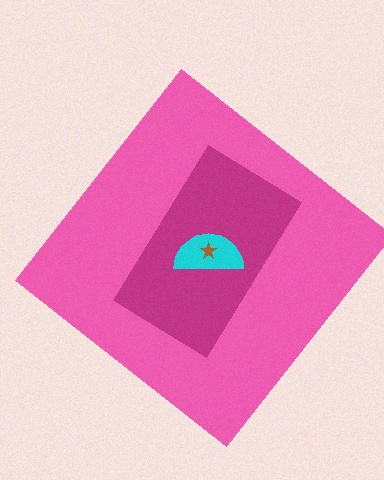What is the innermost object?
The brown star.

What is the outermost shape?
The pink diamond.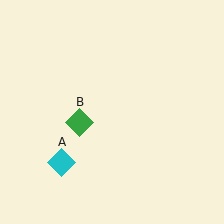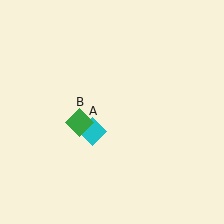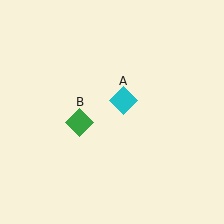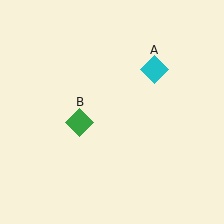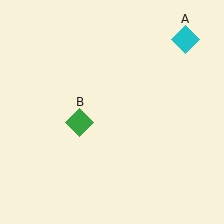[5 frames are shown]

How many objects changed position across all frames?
1 object changed position: cyan diamond (object A).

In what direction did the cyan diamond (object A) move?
The cyan diamond (object A) moved up and to the right.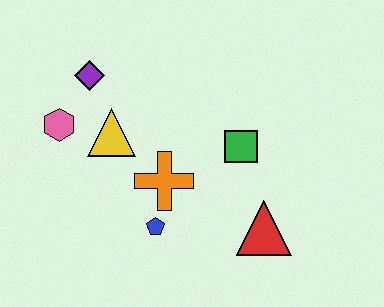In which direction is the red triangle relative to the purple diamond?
The red triangle is to the right of the purple diamond.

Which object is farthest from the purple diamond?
The red triangle is farthest from the purple diamond.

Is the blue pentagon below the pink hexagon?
Yes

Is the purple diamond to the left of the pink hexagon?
No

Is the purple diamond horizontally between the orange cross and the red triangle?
No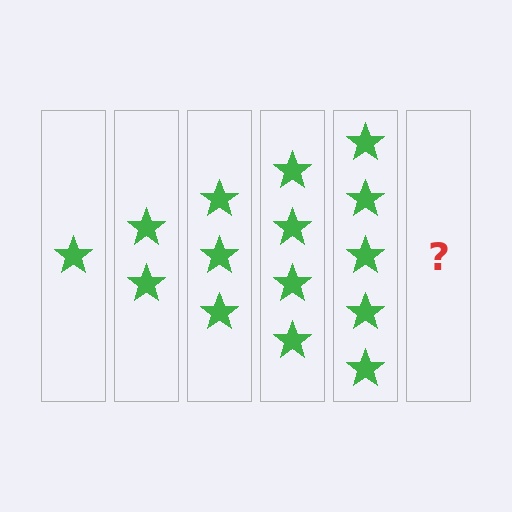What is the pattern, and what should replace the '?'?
The pattern is that each step adds one more star. The '?' should be 6 stars.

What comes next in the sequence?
The next element should be 6 stars.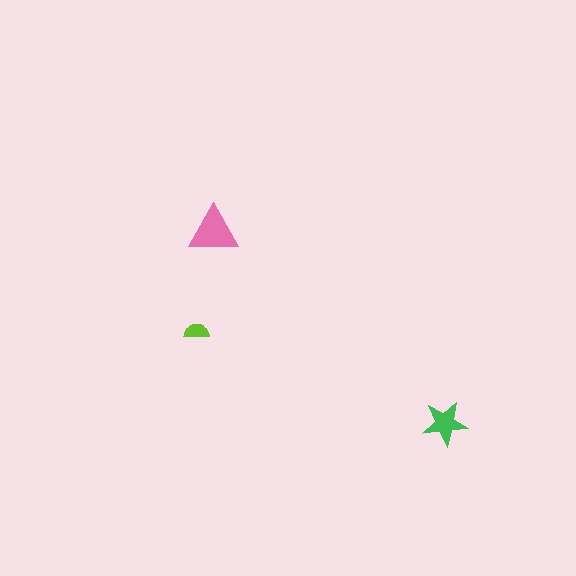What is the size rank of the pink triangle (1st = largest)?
1st.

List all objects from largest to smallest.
The pink triangle, the green star, the lime semicircle.